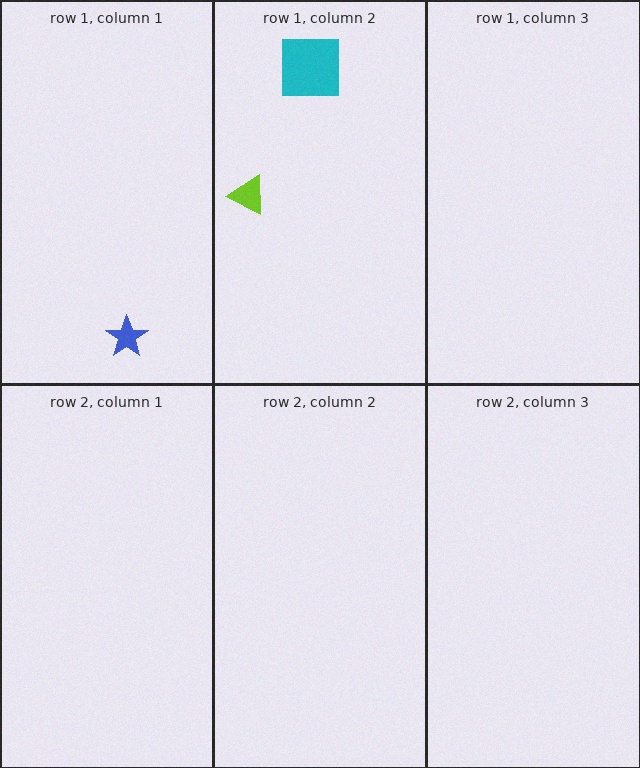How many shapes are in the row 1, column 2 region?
2.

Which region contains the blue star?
The row 1, column 1 region.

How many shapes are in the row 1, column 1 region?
1.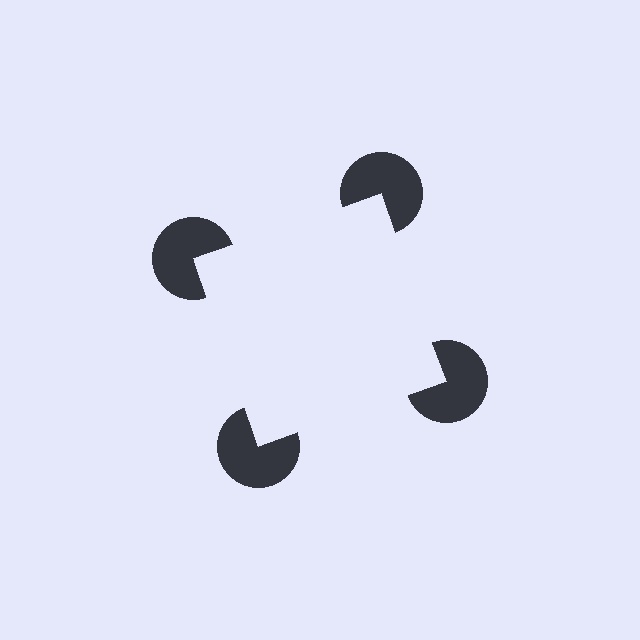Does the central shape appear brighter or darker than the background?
It typically appears slightly brighter than the background, even though no actual brightness change is drawn.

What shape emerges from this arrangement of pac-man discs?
An illusory square — its edges are inferred from the aligned wedge cuts in the pac-man discs, not physically drawn.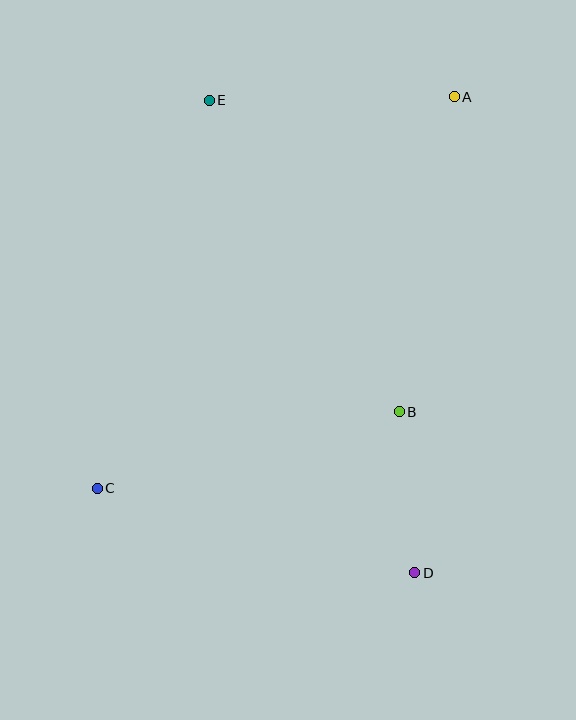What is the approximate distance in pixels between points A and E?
The distance between A and E is approximately 245 pixels.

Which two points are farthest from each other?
Points A and C are farthest from each other.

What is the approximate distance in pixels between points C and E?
The distance between C and E is approximately 404 pixels.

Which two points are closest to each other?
Points B and D are closest to each other.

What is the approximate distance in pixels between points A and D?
The distance between A and D is approximately 478 pixels.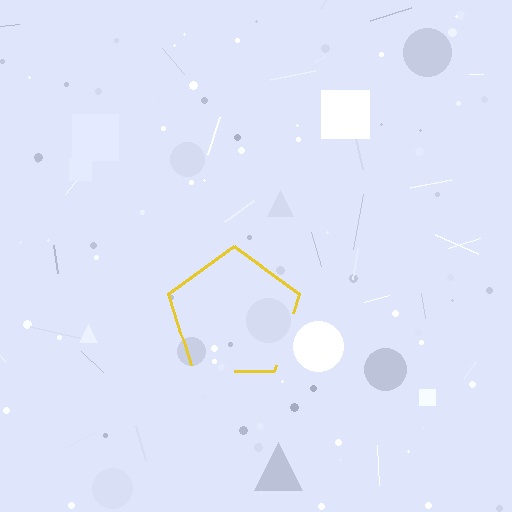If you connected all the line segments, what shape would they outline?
They would outline a pentagon.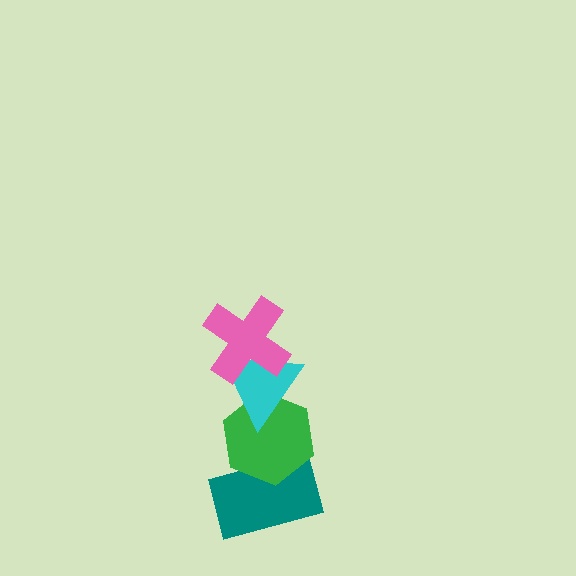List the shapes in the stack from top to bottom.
From top to bottom: the pink cross, the cyan triangle, the green hexagon, the teal rectangle.